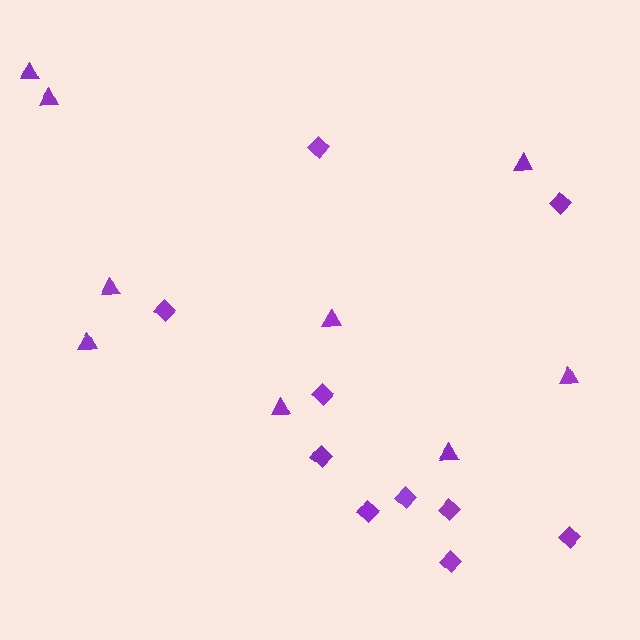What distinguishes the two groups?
There are 2 groups: one group of triangles (9) and one group of diamonds (10).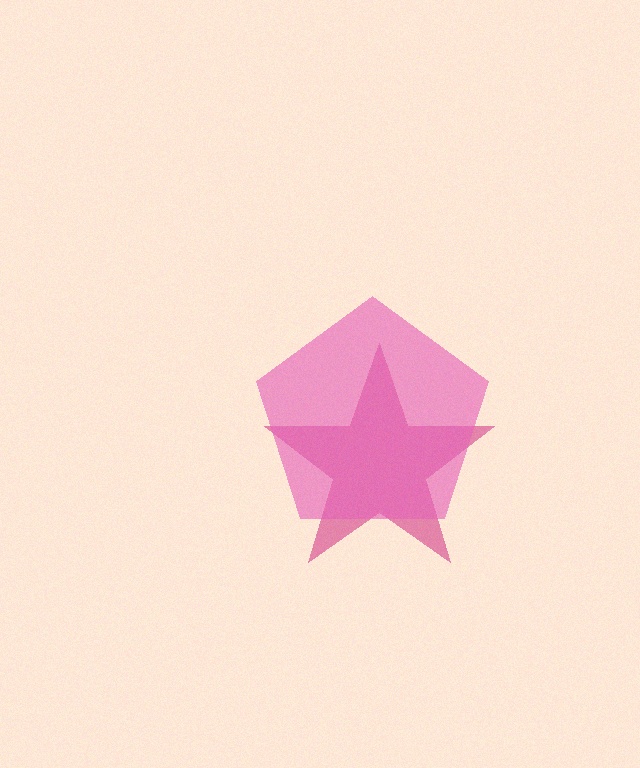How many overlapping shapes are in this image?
There are 2 overlapping shapes in the image.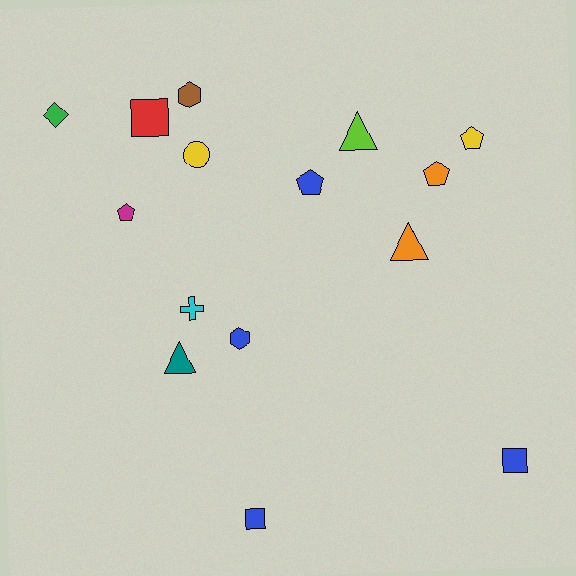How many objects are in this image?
There are 15 objects.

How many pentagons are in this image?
There are 4 pentagons.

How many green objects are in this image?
There is 1 green object.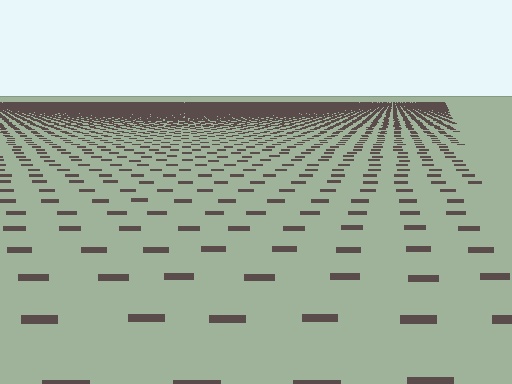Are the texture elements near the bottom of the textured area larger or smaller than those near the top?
Larger. Near the bottom, elements are closer to the viewer and appear at a bigger on-screen size.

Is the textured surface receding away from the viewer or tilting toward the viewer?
The surface is receding away from the viewer. Texture elements get smaller and denser toward the top.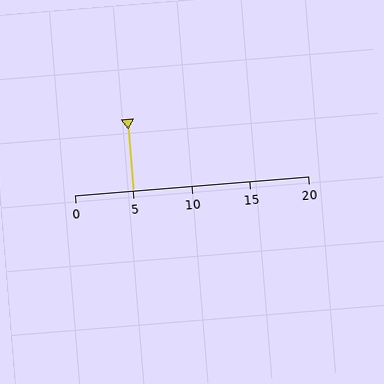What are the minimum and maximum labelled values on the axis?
The axis runs from 0 to 20.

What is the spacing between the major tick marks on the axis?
The major ticks are spaced 5 apart.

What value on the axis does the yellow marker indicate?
The marker indicates approximately 5.